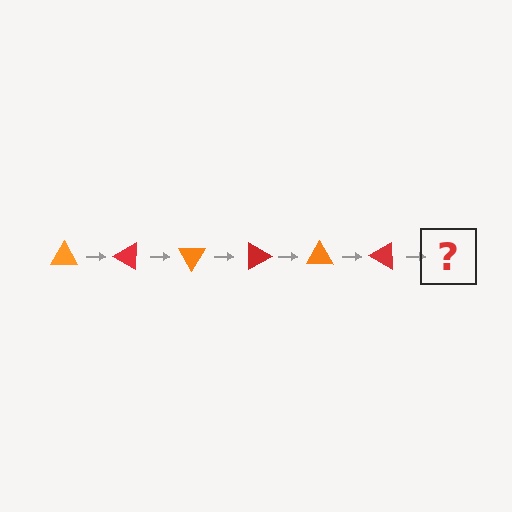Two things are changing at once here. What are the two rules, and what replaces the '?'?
The two rules are that it rotates 30 degrees each step and the color cycles through orange and red. The '?' should be an orange triangle, rotated 180 degrees from the start.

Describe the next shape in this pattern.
It should be an orange triangle, rotated 180 degrees from the start.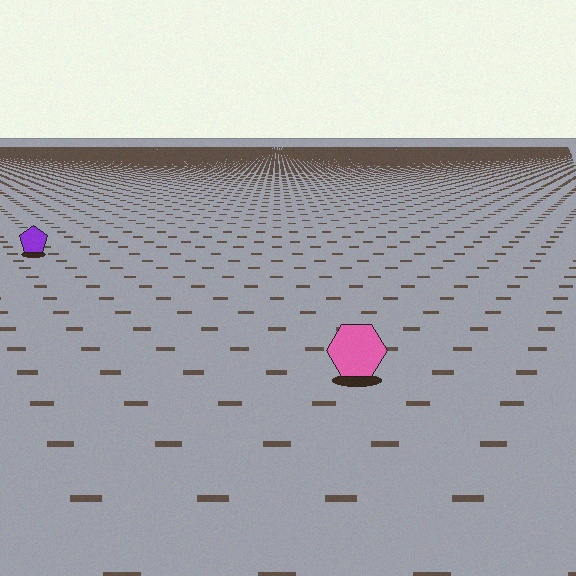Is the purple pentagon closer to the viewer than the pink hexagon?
No. The pink hexagon is closer — you can tell from the texture gradient: the ground texture is coarser near it.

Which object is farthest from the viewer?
The purple pentagon is farthest from the viewer. It appears smaller and the ground texture around it is denser.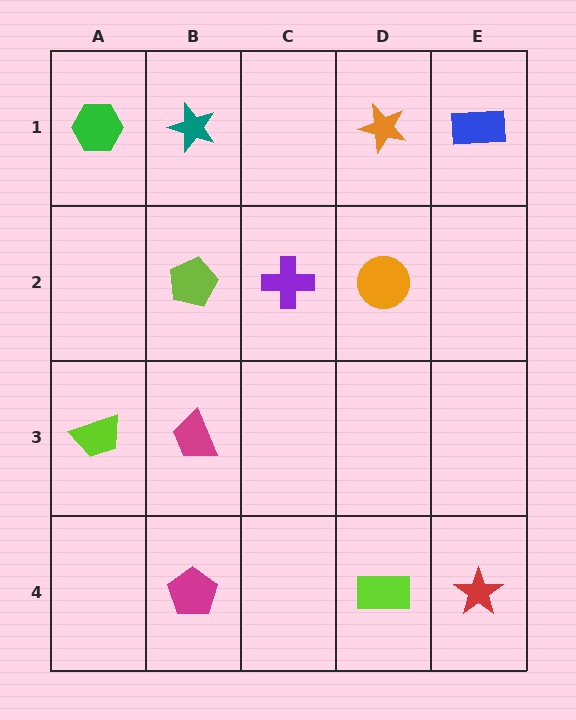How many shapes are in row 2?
3 shapes.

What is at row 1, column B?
A teal star.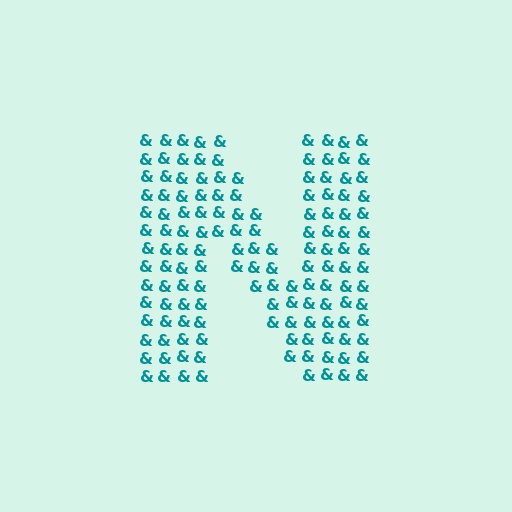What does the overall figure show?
The overall figure shows the letter N.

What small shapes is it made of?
It is made of small ampersands.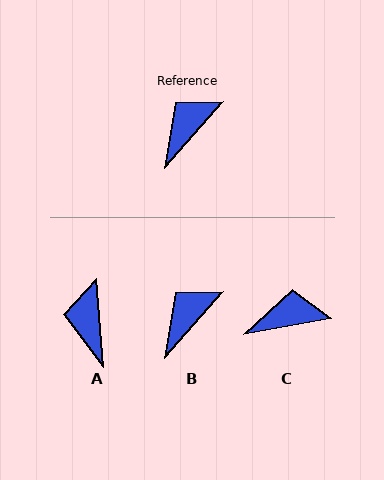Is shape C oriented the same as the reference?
No, it is off by about 38 degrees.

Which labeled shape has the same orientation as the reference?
B.